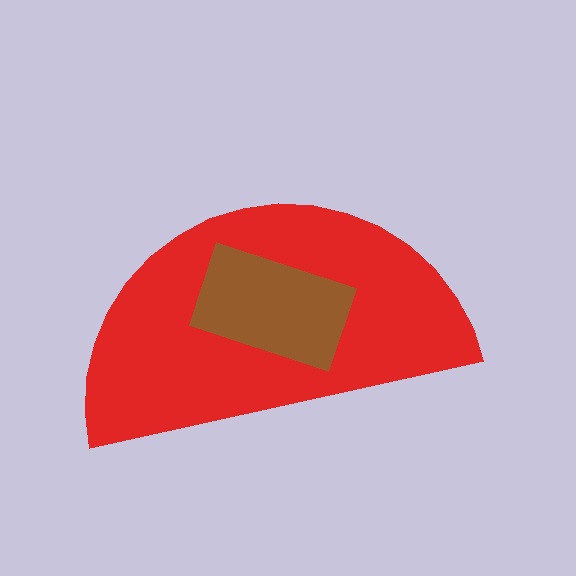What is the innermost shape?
The brown rectangle.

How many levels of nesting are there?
2.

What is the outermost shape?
The red semicircle.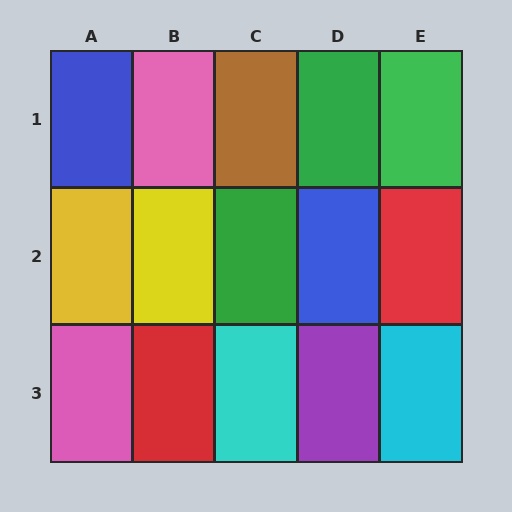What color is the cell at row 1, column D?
Green.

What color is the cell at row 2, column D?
Blue.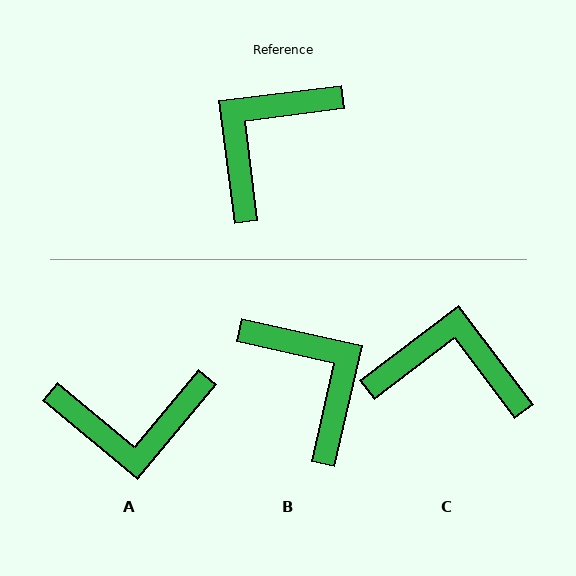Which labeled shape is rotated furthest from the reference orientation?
A, about 133 degrees away.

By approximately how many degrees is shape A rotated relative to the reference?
Approximately 133 degrees counter-clockwise.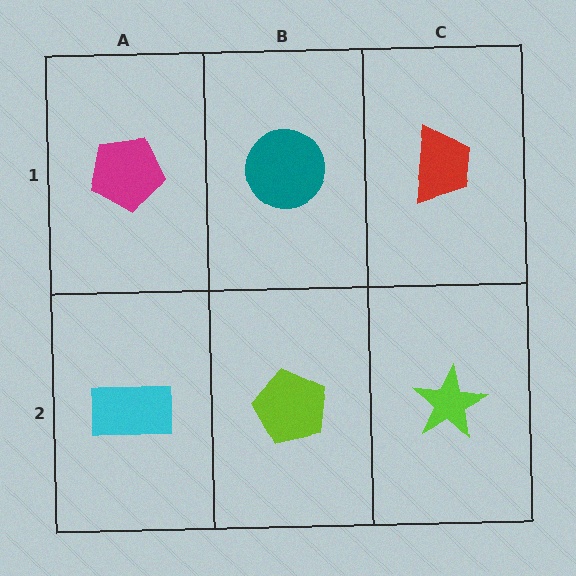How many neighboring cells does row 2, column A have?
2.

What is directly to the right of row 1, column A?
A teal circle.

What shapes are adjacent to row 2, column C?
A red trapezoid (row 1, column C), a lime pentagon (row 2, column B).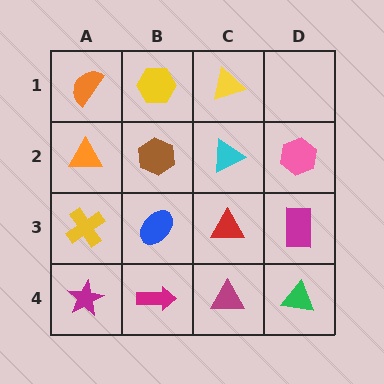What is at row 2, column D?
A pink hexagon.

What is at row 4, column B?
A magenta arrow.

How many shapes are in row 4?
4 shapes.